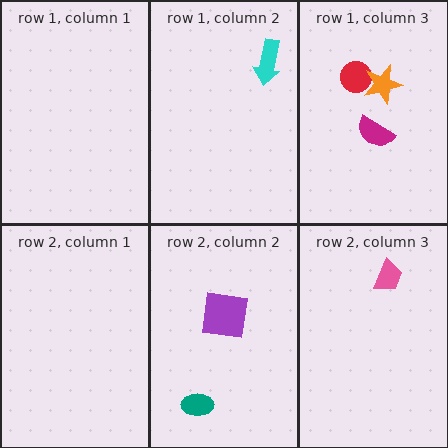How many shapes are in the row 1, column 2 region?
1.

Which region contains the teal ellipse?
The row 2, column 2 region.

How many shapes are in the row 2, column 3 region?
1.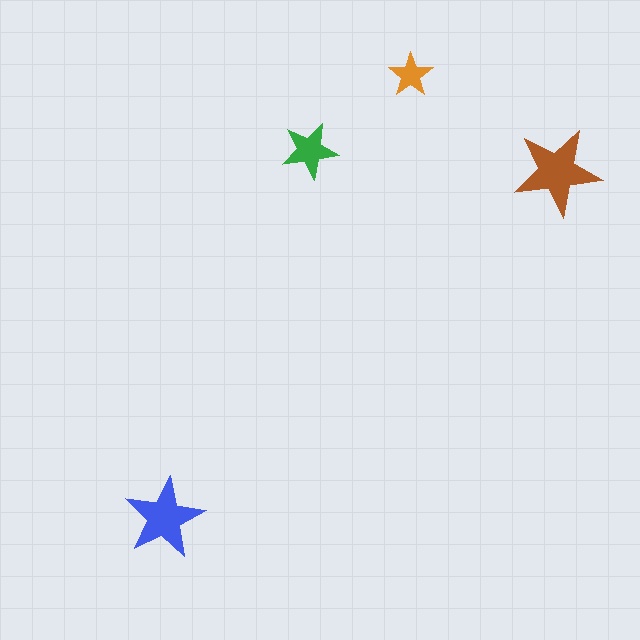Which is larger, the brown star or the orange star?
The brown one.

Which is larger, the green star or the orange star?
The green one.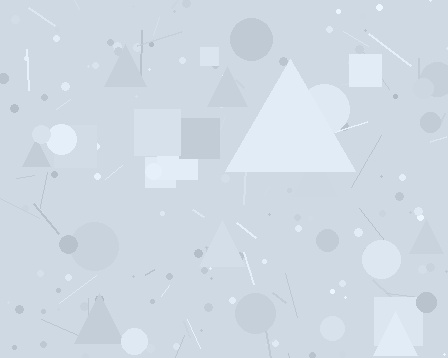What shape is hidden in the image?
A triangle is hidden in the image.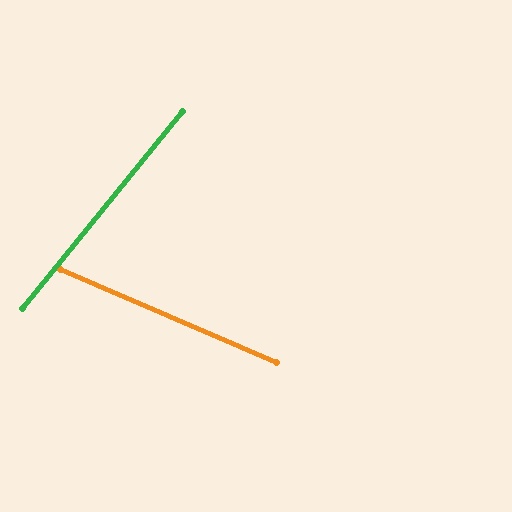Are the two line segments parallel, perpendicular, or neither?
Neither parallel nor perpendicular — they differ by about 74°.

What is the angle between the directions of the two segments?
Approximately 74 degrees.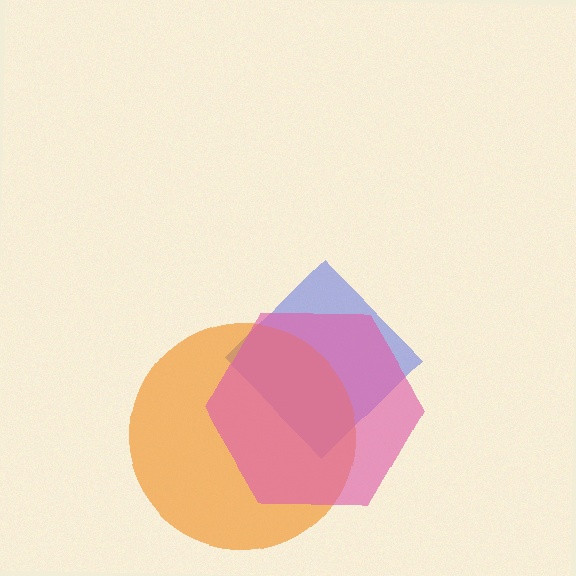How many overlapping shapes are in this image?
There are 3 overlapping shapes in the image.